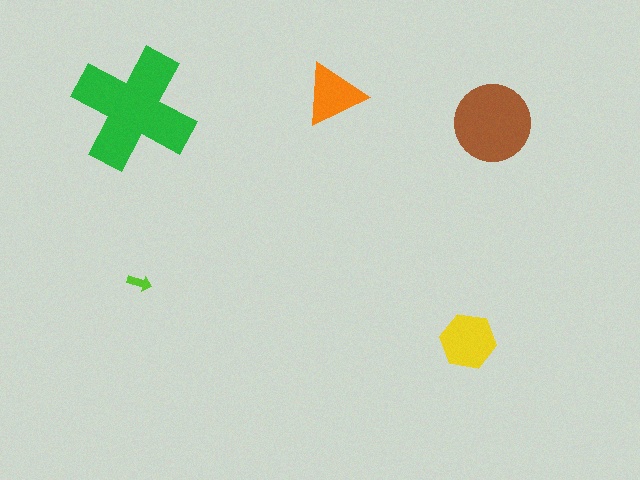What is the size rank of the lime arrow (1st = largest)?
5th.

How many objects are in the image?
There are 5 objects in the image.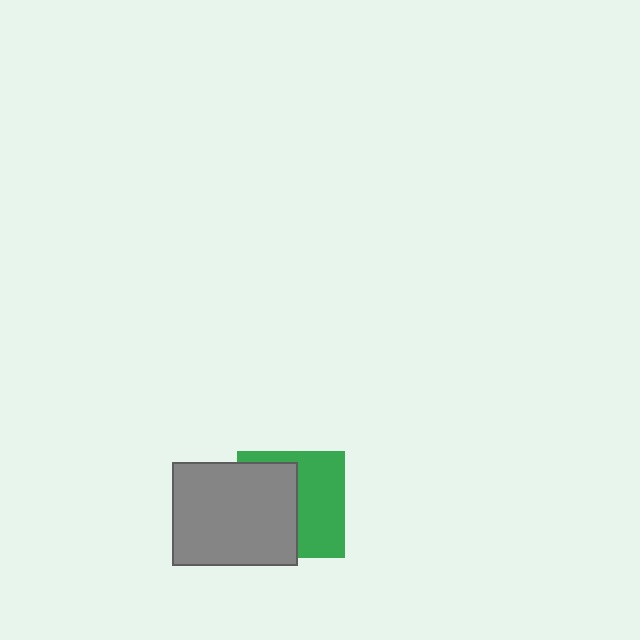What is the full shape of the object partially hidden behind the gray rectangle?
The partially hidden object is a green square.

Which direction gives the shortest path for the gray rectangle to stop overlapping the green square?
Moving left gives the shortest separation.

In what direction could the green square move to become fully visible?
The green square could move right. That would shift it out from behind the gray rectangle entirely.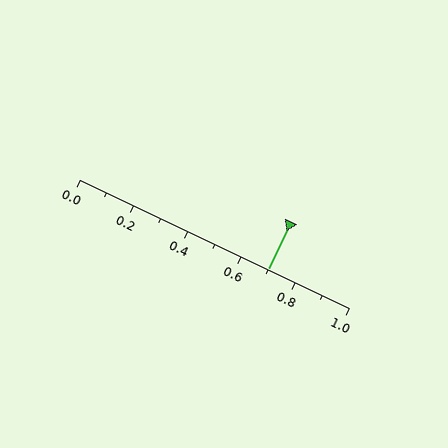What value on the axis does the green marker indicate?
The marker indicates approximately 0.7.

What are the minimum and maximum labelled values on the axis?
The axis runs from 0.0 to 1.0.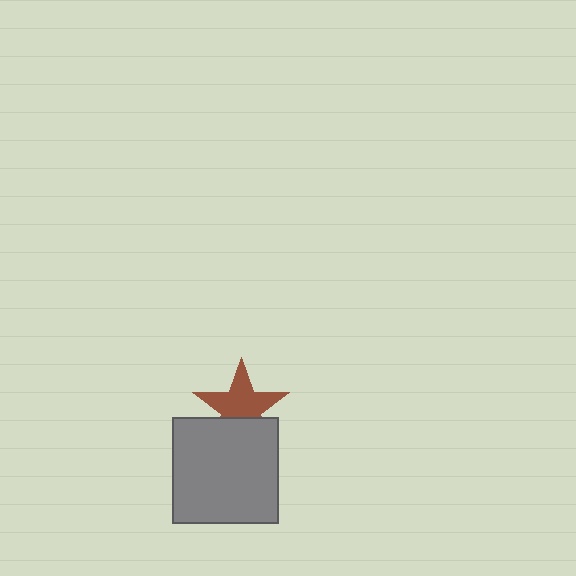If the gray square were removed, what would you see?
You would see the complete brown star.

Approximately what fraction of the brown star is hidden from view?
Roughly 32% of the brown star is hidden behind the gray square.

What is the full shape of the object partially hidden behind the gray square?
The partially hidden object is a brown star.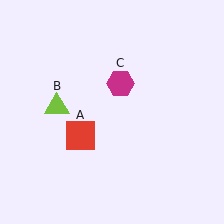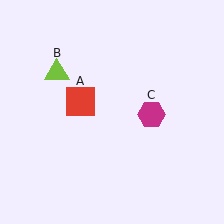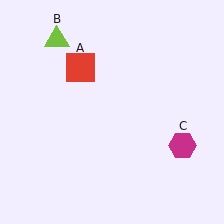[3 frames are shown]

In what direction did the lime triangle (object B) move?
The lime triangle (object B) moved up.